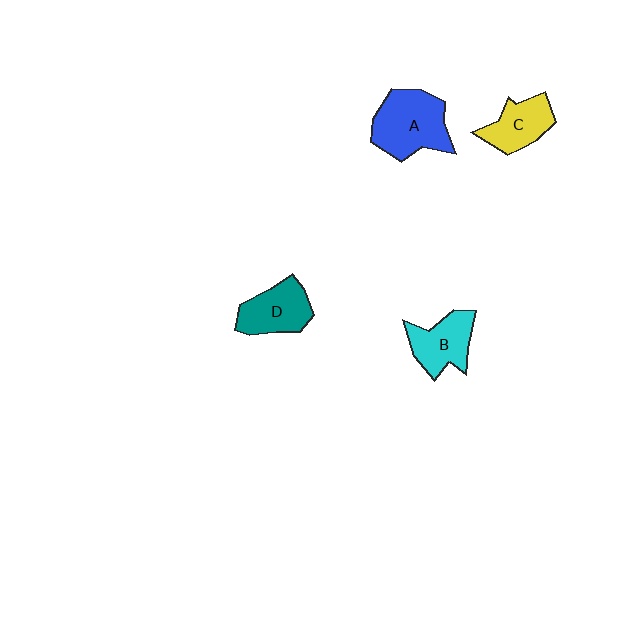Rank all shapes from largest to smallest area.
From largest to smallest: A (blue), D (teal), B (cyan), C (yellow).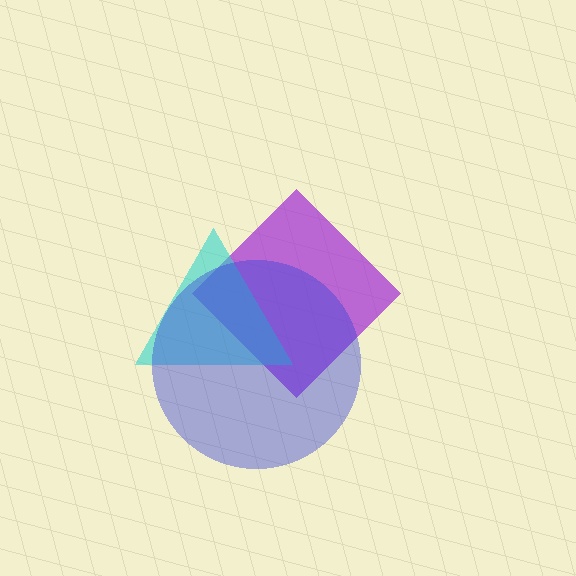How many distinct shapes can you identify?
There are 3 distinct shapes: a purple diamond, a cyan triangle, a blue circle.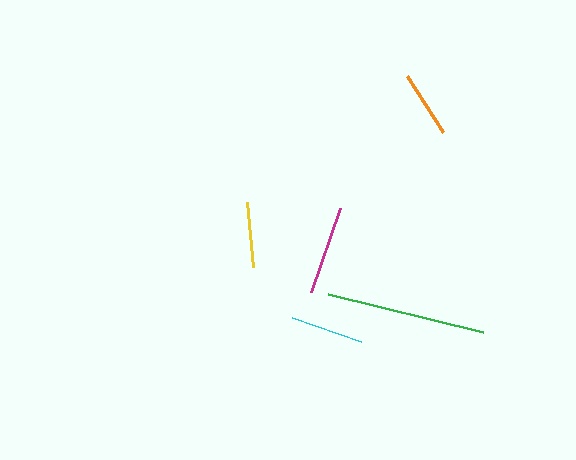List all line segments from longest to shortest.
From longest to shortest: green, magenta, cyan, orange, yellow.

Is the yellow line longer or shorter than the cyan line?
The cyan line is longer than the yellow line.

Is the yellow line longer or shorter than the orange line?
The orange line is longer than the yellow line.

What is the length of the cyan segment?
The cyan segment is approximately 73 pixels long.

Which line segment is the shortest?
The yellow line is the shortest at approximately 65 pixels.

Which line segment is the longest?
The green line is the longest at approximately 159 pixels.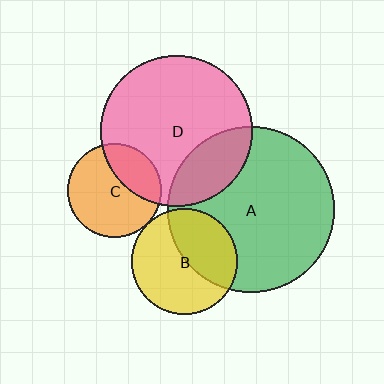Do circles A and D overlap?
Yes.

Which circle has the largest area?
Circle A (green).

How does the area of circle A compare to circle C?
Approximately 3.1 times.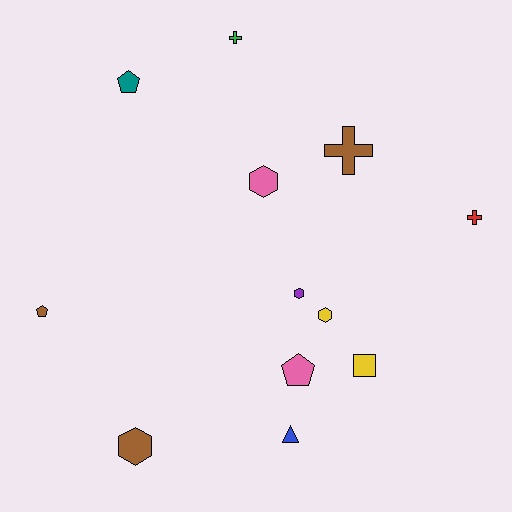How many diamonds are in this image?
There are no diamonds.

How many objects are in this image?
There are 12 objects.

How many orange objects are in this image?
There are no orange objects.